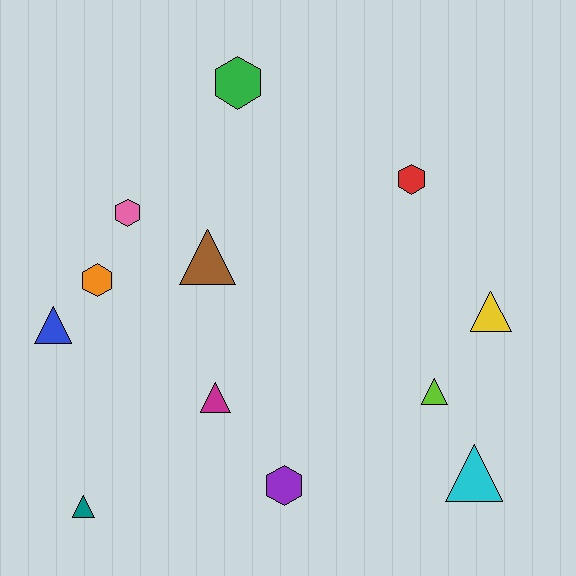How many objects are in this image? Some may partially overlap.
There are 12 objects.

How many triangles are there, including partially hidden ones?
There are 7 triangles.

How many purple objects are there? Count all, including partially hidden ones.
There is 1 purple object.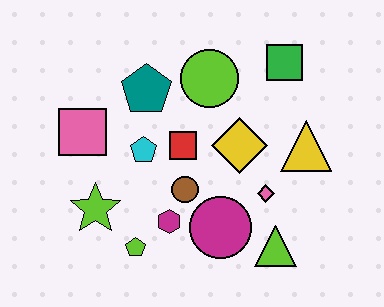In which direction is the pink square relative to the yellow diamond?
The pink square is to the left of the yellow diamond.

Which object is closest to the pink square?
The cyan pentagon is closest to the pink square.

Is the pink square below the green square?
Yes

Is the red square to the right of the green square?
No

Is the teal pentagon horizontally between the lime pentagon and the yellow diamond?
Yes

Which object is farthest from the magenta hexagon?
The green square is farthest from the magenta hexagon.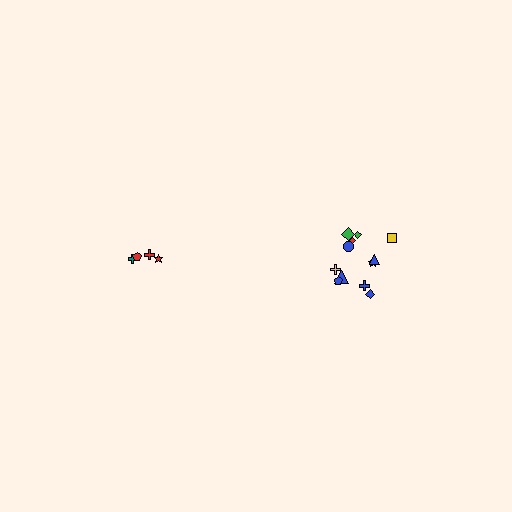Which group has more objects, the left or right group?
The right group.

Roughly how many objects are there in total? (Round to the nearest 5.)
Roughly 15 objects in total.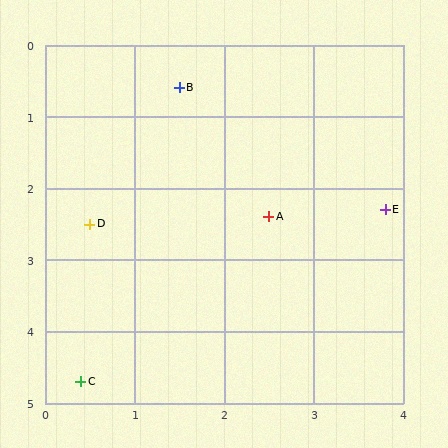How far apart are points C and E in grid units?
Points C and E are about 4.2 grid units apart.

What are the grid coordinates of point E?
Point E is at approximately (3.8, 2.3).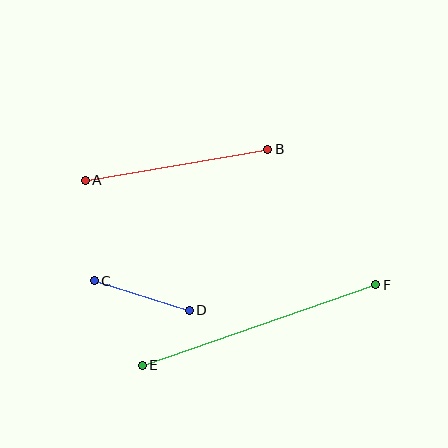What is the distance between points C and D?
The distance is approximately 100 pixels.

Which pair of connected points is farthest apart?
Points E and F are farthest apart.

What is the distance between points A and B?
The distance is approximately 185 pixels.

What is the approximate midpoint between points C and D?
The midpoint is at approximately (142, 295) pixels.